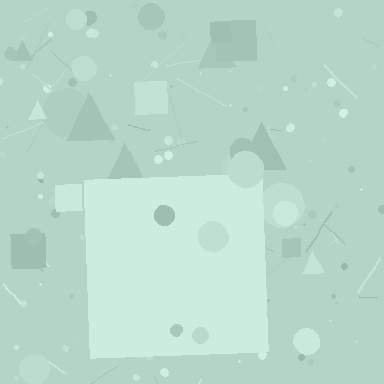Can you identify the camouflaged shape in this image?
The camouflaged shape is a square.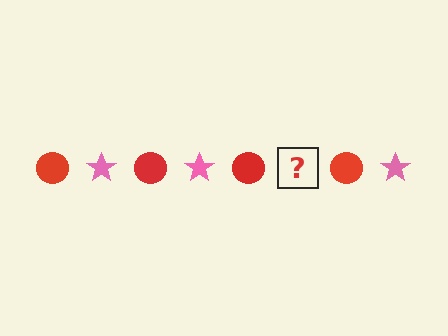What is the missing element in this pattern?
The missing element is a pink star.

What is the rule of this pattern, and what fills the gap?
The rule is that the pattern alternates between red circle and pink star. The gap should be filled with a pink star.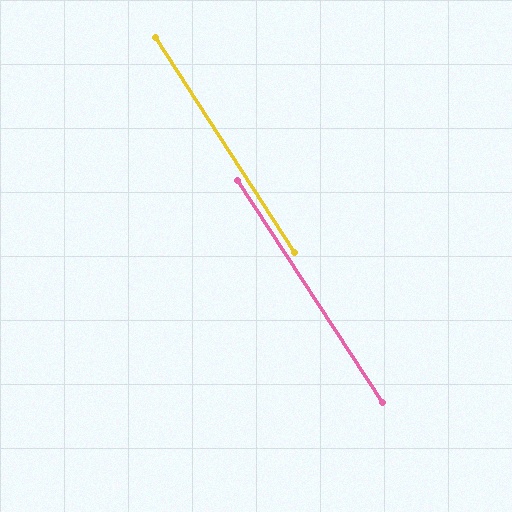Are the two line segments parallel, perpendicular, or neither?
Parallel — their directions differ by only 0.4°.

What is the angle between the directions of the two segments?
Approximately 0 degrees.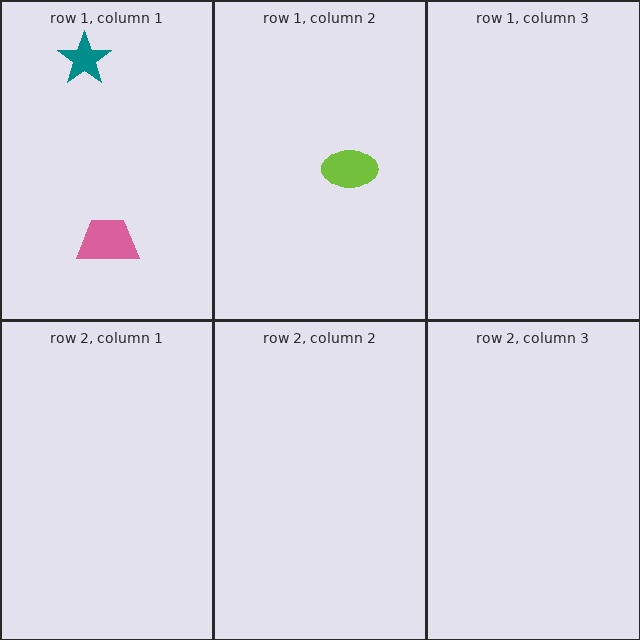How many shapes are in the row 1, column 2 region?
1.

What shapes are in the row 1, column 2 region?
The lime ellipse.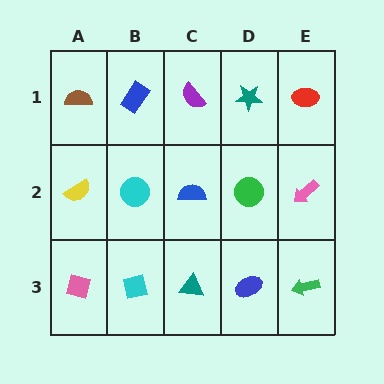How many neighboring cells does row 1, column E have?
2.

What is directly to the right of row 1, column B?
A purple semicircle.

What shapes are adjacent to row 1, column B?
A cyan circle (row 2, column B), a brown semicircle (row 1, column A), a purple semicircle (row 1, column C).